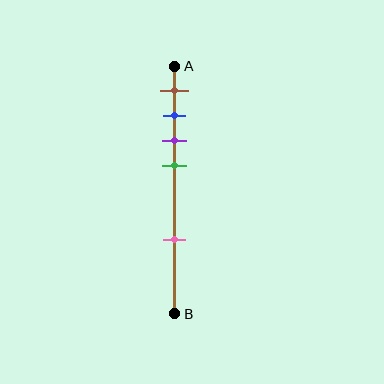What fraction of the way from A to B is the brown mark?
The brown mark is approximately 10% (0.1) of the way from A to B.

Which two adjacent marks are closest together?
The blue and purple marks are the closest adjacent pair.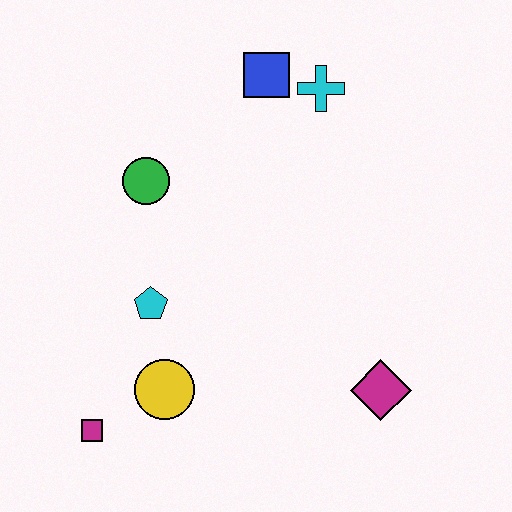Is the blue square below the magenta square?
No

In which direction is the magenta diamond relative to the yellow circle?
The magenta diamond is to the right of the yellow circle.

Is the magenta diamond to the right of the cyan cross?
Yes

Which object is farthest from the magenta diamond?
The blue square is farthest from the magenta diamond.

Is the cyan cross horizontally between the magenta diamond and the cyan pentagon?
Yes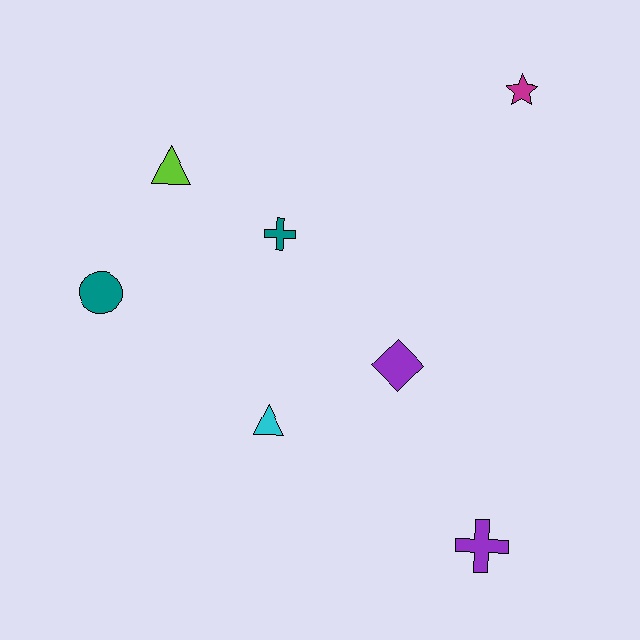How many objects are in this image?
There are 7 objects.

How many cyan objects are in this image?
There is 1 cyan object.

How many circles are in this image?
There is 1 circle.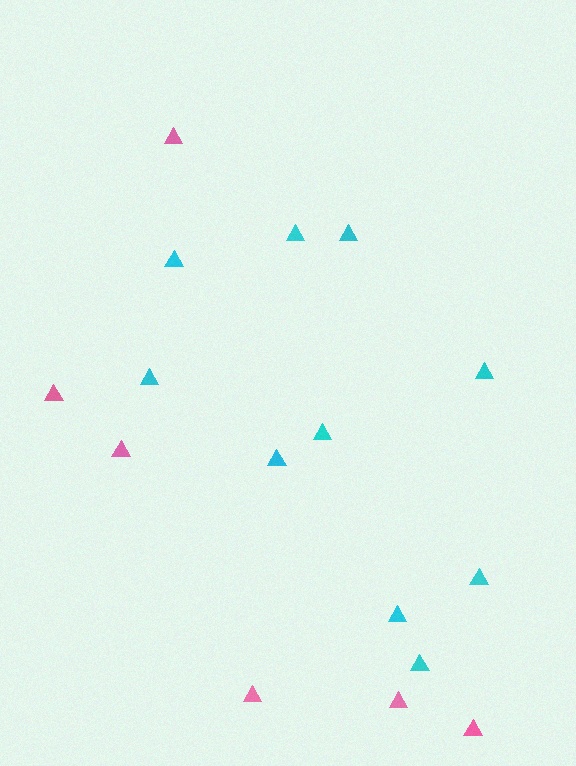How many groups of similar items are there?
There are 2 groups: one group of pink triangles (6) and one group of cyan triangles (10).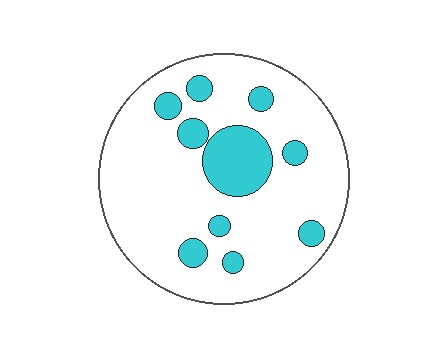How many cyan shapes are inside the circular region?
10.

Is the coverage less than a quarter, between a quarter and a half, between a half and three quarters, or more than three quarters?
Less than a quarter.